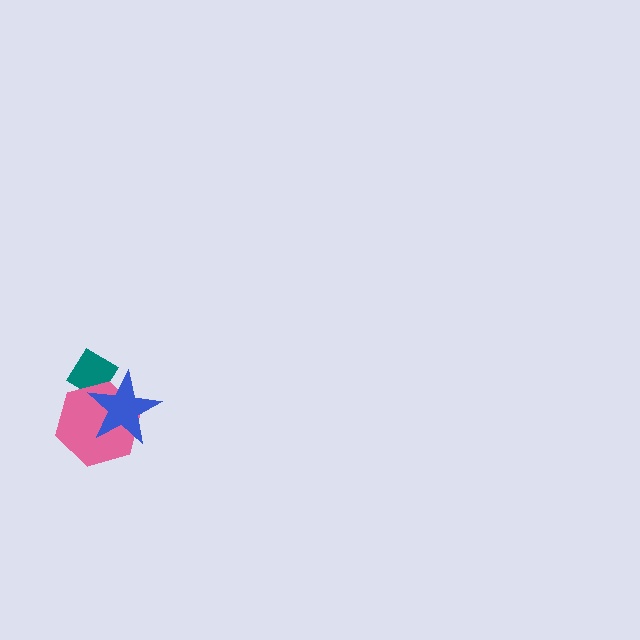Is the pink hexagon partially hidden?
Yes, it is partially covered by another shape.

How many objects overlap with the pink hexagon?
2 objects overlap with the pink hexagon.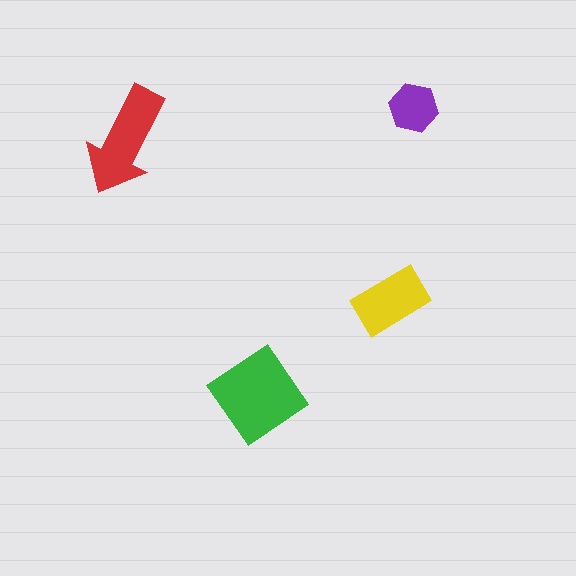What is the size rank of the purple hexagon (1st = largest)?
4th.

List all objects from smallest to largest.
The purple hexagon, the yellow rectangle, the red arrow, the green diamond.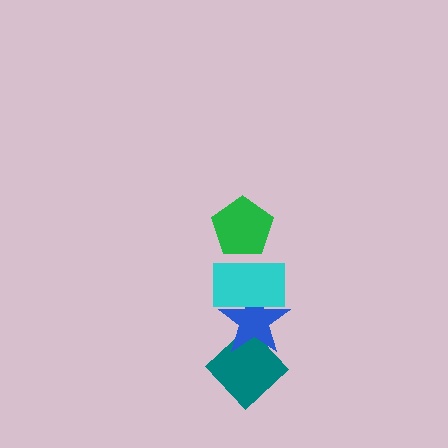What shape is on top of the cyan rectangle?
The green pentagon is on top of the cyan rectangle.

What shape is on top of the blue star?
The cyan rectangle is on top of the blue star.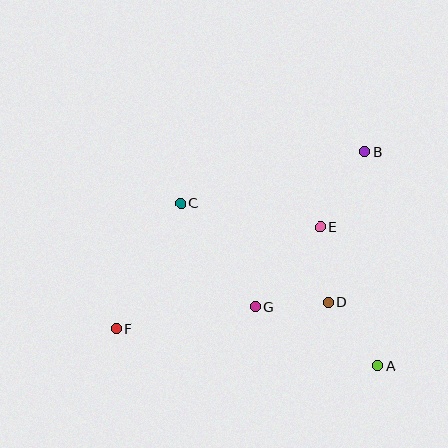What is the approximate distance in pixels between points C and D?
The distance between C and D is approximately 178 pixels.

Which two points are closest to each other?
Points D and G are closest to each other.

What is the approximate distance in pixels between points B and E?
The distance between B and E is approximately 88 pixels.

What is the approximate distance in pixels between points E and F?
The distance between E and F is approximately 228 pixels.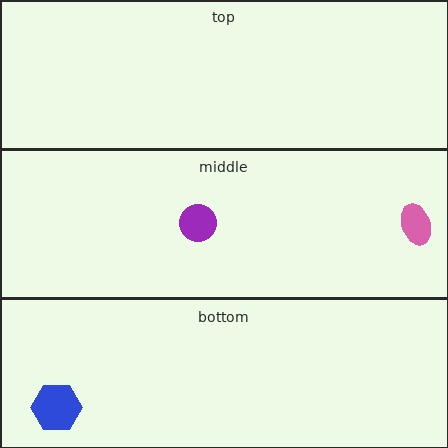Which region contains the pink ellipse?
The middle region.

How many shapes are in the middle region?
2.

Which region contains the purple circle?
The middle region.